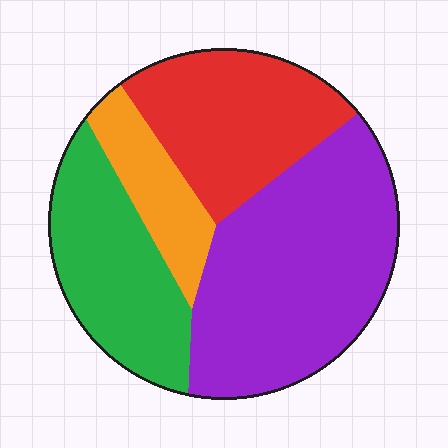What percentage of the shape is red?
Red takes up less than a quarter of the shape.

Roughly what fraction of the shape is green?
Green takes up less than a quarter of the shape.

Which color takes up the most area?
Purple, at roughly 40%.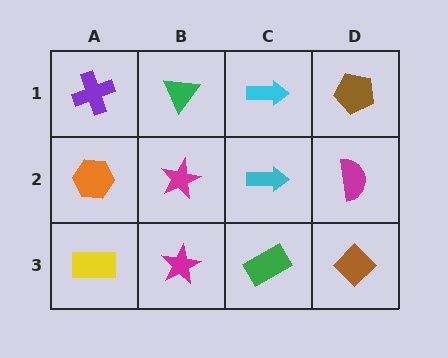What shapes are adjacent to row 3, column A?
An orange hexagon (row 2, column A), a magenta star (row 3, column B).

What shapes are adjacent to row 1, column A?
An orange hexagon (row 2, column A), a green triangle (row 1, column B).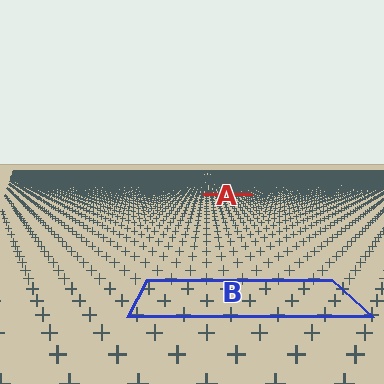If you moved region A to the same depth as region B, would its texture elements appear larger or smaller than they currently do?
They would appear larger. At a closer depth, the same texture elements are projected at a bigger on-screen size.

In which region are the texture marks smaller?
The texture marks are smaller in region A, because it is farther away.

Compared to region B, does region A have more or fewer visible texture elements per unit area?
Region A has more texture elements per unit area — they are packed more densely because it is farther away.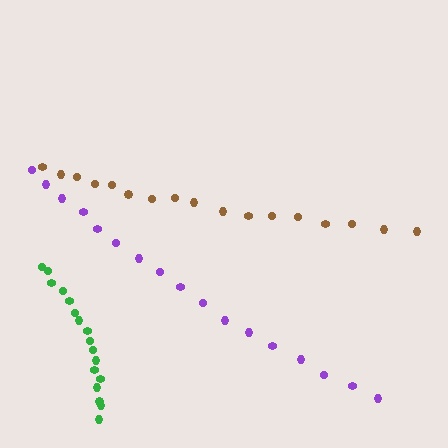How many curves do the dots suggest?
There are 3 distinct paths.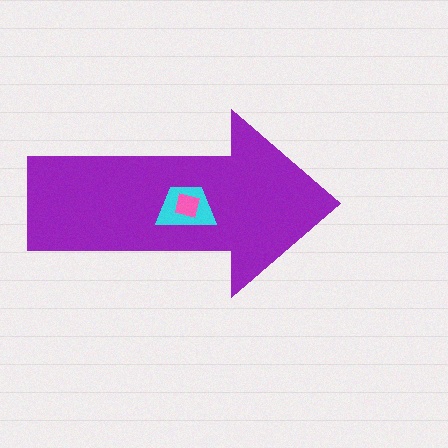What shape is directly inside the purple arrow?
The cyan trapezoid.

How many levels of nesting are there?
3.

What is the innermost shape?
The pink square.